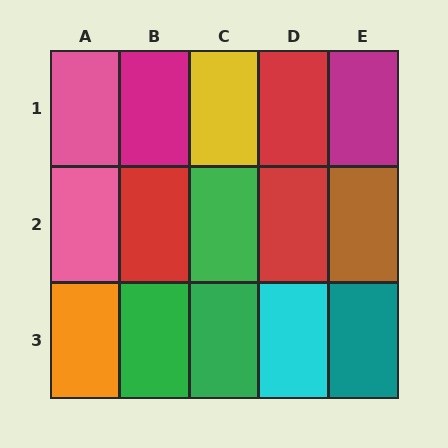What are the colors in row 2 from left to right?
Pink, red, green, red, brown.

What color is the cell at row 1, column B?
Magenta.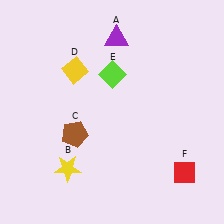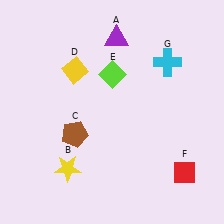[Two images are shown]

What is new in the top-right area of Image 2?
A cyan cross (G) was added in the top-right area of Image 2.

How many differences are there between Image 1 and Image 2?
There is 1 difference between the two images.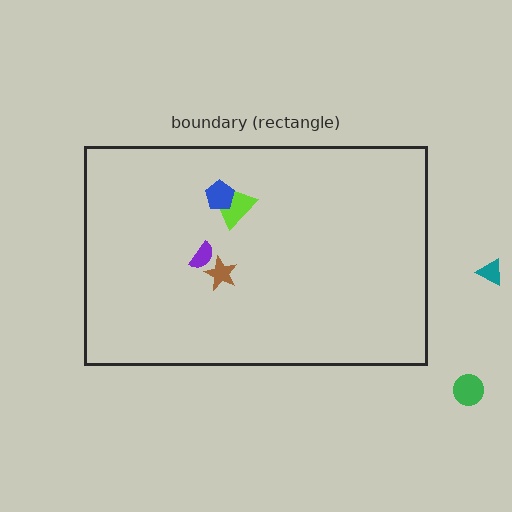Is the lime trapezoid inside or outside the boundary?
Inside.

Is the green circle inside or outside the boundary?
Outside.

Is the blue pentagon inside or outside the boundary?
Inside.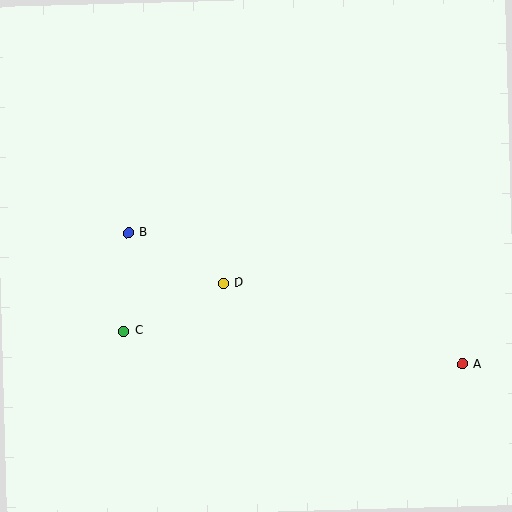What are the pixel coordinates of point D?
Point D is at (223, 283).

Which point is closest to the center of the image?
Point D at (223, 283) is closest to the center.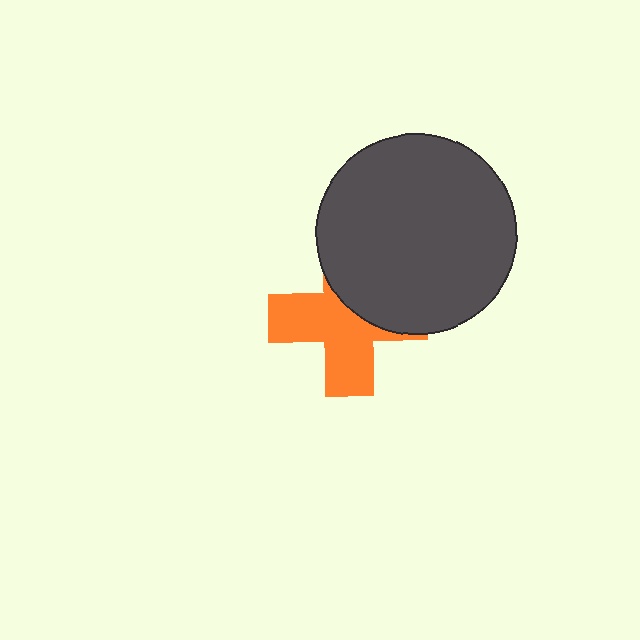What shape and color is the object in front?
The object in front is a dark gray circle.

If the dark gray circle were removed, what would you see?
You would see the complete orange cross.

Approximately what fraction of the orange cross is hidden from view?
Roughly 43% of the orange cross is hidden behind the dark gray circle.